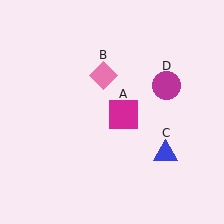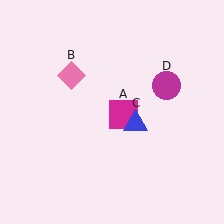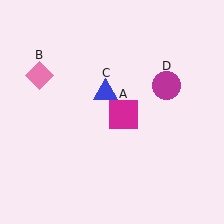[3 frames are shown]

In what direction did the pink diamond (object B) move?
The pink diamond (object B) moved left.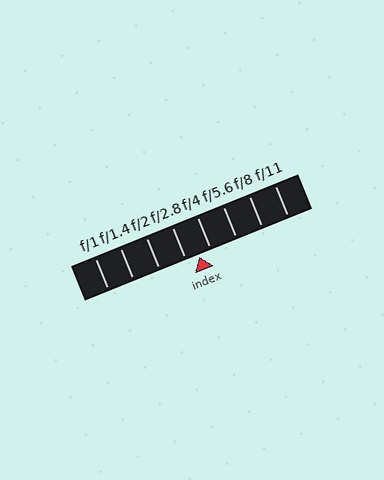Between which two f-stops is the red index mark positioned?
The index mark is between f/2.8 and f/4.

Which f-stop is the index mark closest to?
The index mark is closest to f/4.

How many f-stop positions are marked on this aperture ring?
There are 8 f-stop positions marked.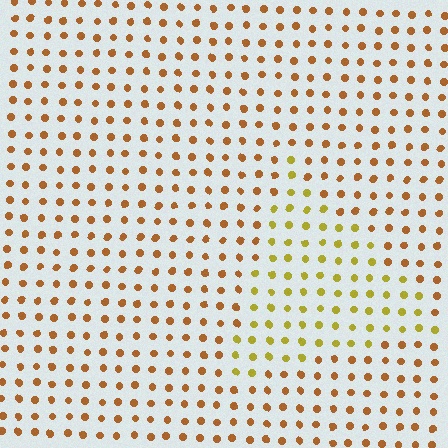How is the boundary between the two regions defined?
The boundary is defined purely by a slight shift in hue (about 32 degrees). Spacing, size, and orientation are identical on both sides.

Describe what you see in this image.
The image is filled with small brown elements in a uniform arrangement. A triangle-shaped region is visible where the elements are tinted to a slightly different hue, forming a subtle color boundary.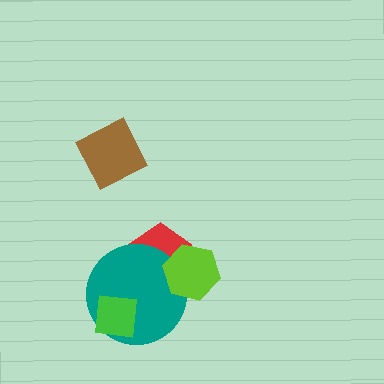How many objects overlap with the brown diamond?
0 objects overlap with the brown diamond.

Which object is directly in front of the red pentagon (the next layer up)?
The teal circle is directly in front of the red pentagon.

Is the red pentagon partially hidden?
Yes, it is partially covered by another shape.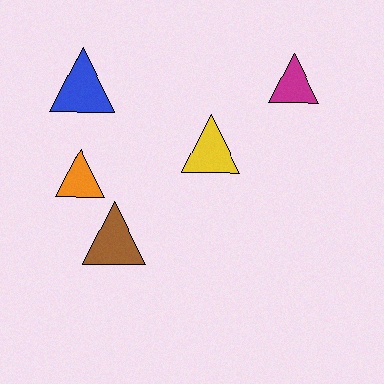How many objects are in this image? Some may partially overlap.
There are 5 objects.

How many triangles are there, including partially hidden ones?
There are 5 triangles.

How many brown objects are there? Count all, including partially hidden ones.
There is 1 brown object.